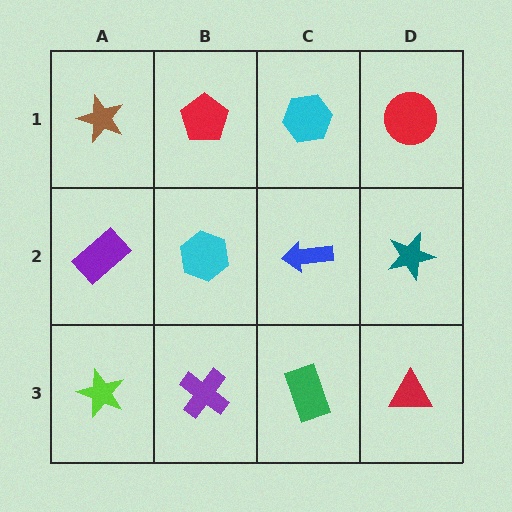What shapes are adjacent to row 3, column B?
A cyan hexagon (row 2, column B), a lime star (row 3, column A), a green rectangle (row 3, column C).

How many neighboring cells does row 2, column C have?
4.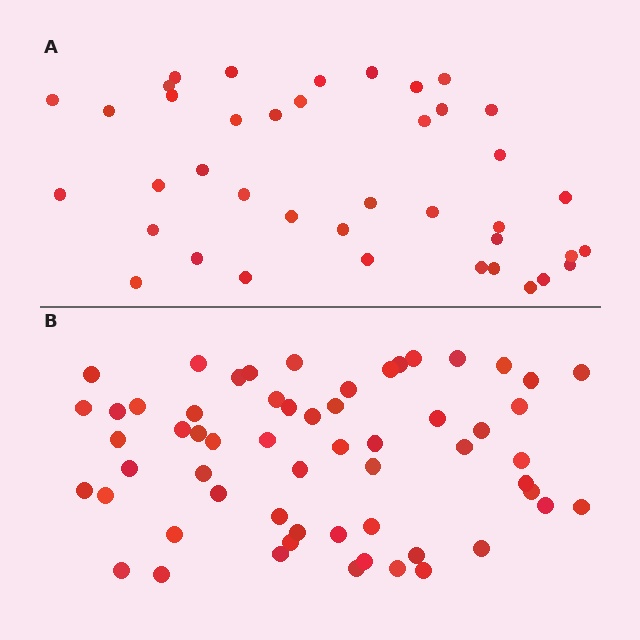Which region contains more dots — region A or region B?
Region B (the bottom region) has more dots.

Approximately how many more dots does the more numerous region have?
Region B has approximately 20 more dots than region A.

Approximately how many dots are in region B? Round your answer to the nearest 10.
About 60 dots. (The exact count is 59, which rounds to 60.)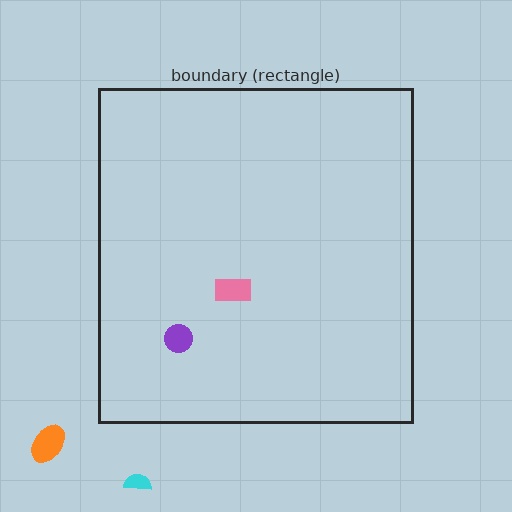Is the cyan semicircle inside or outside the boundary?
Outside.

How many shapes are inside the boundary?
2 inside, 2 outside.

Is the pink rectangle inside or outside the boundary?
Inside.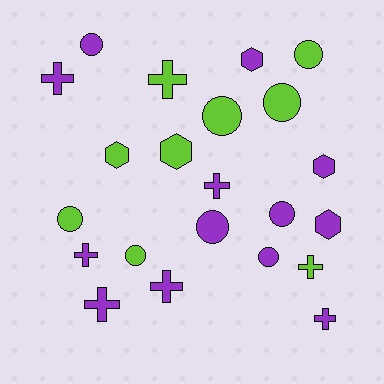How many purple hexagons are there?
There are 3 purple hexagons.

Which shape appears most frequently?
Circle, with 9 objects.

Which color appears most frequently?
Purple, with 13 objects.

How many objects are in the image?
There are 22 objects.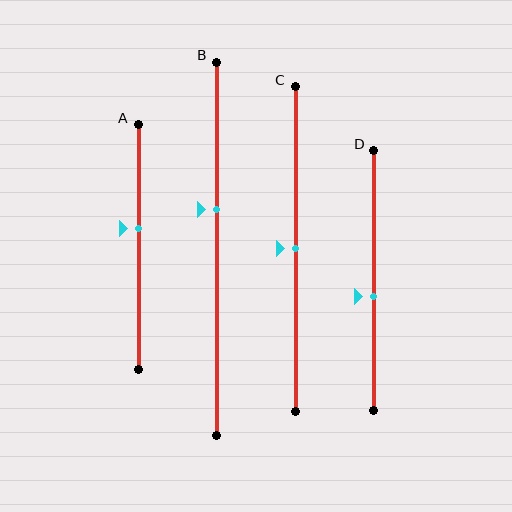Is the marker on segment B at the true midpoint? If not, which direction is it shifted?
No, the marker on segment B is shifted upward by about 11% of the segment length.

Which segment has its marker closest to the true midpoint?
Segment C has its marker closest to the true midpoint.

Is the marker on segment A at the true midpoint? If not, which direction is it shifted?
No, the marker on segment A is shifted upward by about 8% of the segment length.